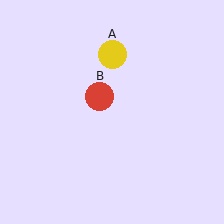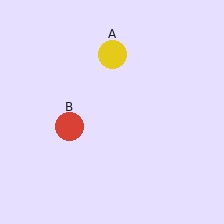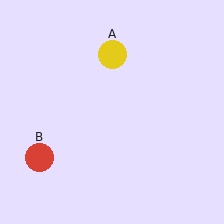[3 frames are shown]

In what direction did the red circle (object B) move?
The red circle (object B) moved down and to the left.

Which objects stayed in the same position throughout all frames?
Yellow circle (object A) remained stationary.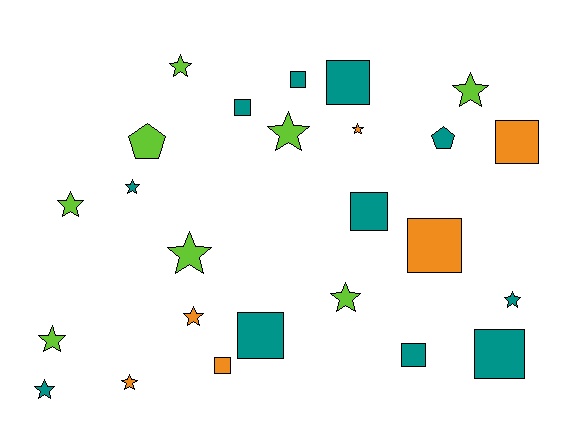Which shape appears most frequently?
Star, with 13 objects.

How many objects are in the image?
There are 25 objects.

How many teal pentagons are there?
There is 1 teal pentagon.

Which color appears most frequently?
Teal, with 11 objects.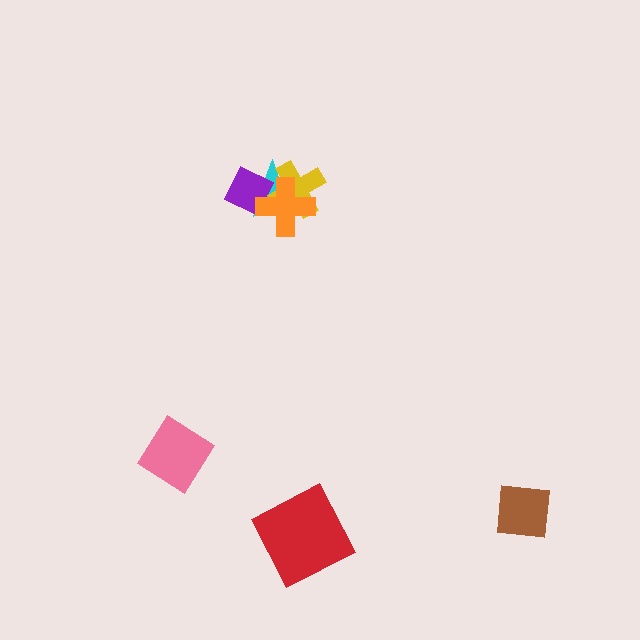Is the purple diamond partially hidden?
Yes, it is partially covered by another shape.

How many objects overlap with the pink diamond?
0 objects overlap with the pink diamond.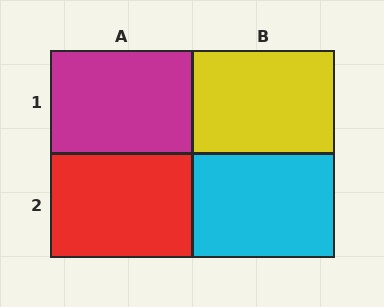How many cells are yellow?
1 cell is yellow.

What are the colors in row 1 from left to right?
Magenta, yellow.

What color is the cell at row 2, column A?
Red.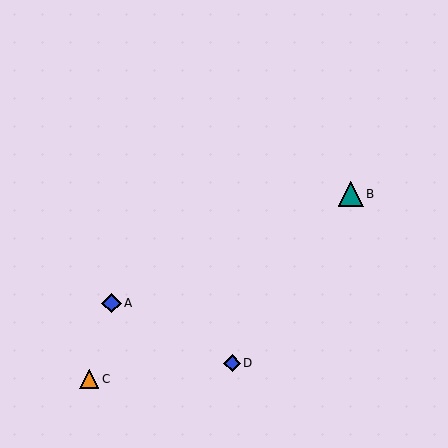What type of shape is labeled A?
Shape A is a blue diamond.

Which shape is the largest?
The teal triangle (labeled B) is the largest.